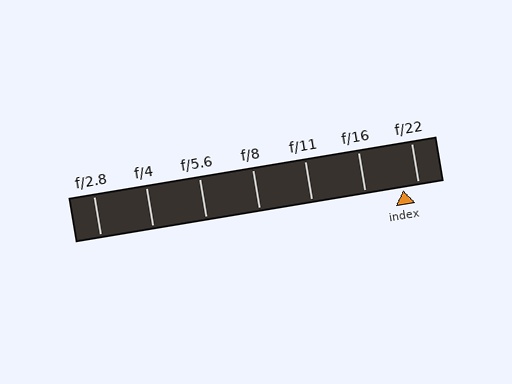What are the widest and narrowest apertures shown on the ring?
The widest aperture shown is f/2.8 and the narrowest is f/22.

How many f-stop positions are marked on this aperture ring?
There are 7 f-stop positions marked.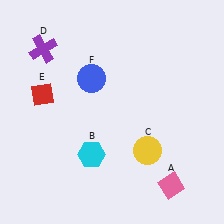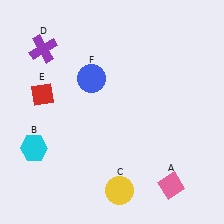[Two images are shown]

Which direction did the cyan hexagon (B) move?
The cyan hexagon (B) moved left.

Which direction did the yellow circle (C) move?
The yellow circle (C) moved down.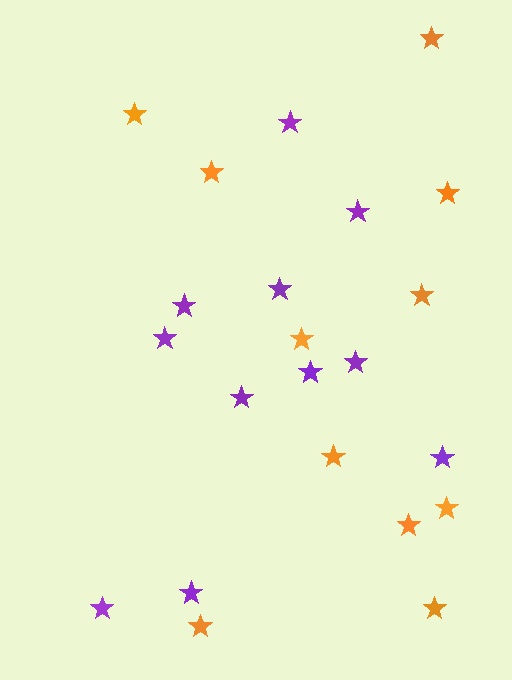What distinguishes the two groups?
There are 2 groups: one group of purple stars (11) and one group of orange stars (11).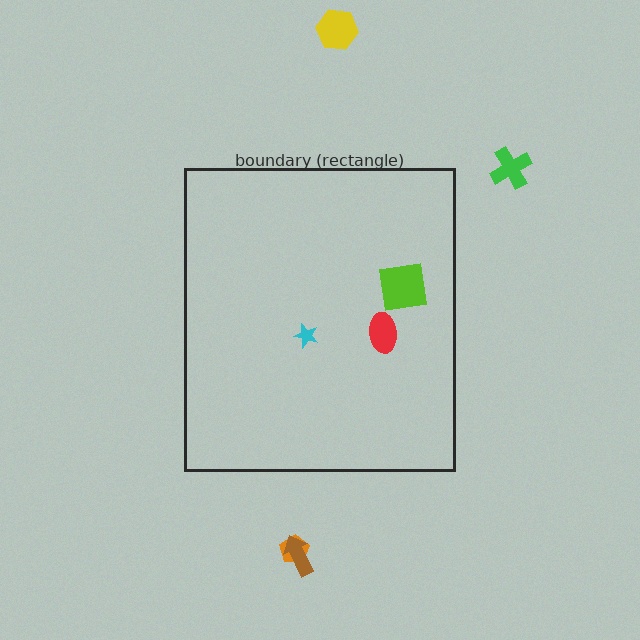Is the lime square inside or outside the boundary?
Inside.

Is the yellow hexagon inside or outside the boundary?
Outside.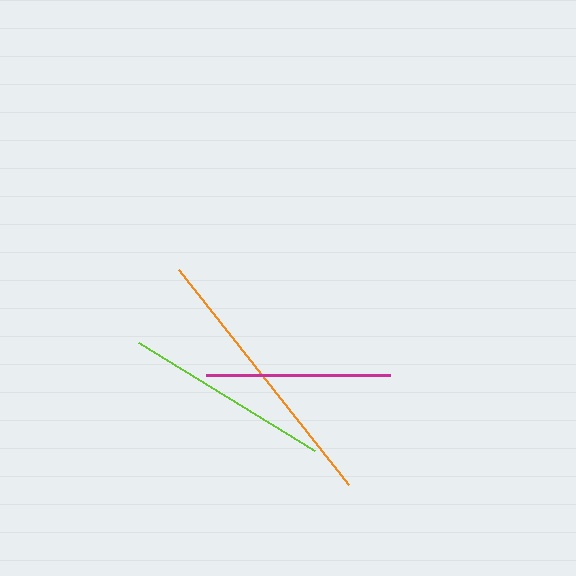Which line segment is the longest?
The orange line is the longest at approximately 274 pixels.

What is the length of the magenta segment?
The magenta segment is approximately 184 pixels long.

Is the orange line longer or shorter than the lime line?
The orange line is longer than the lime line.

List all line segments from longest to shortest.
From longest to shortest: orange, lime, magenta.